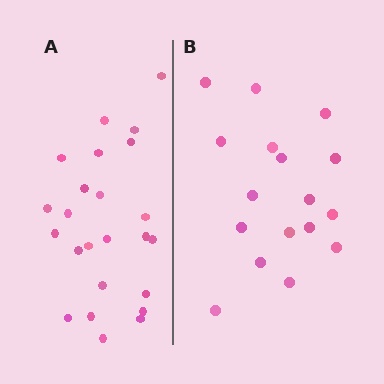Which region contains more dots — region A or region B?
Region A (the left region) has more dots.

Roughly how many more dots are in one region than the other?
Region A has roughly 8 or so more dots than region B.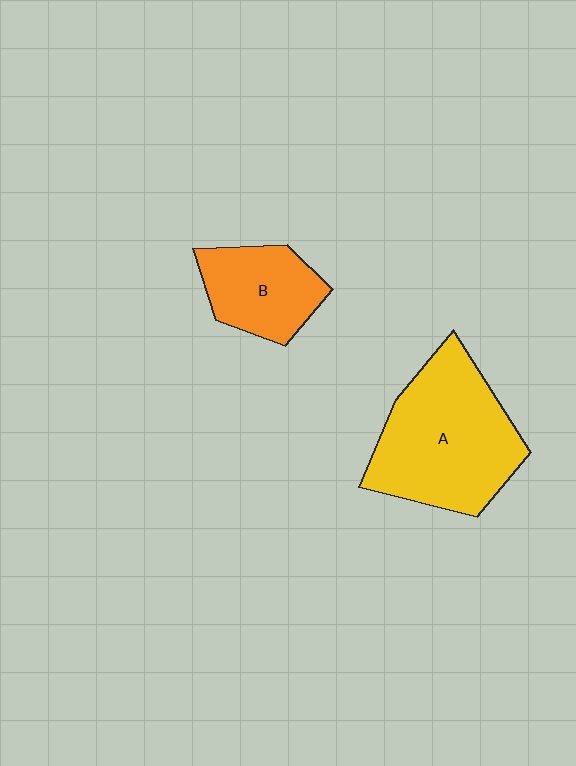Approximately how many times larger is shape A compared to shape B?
Approximately 1.9 times.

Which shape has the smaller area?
Shape B (orange).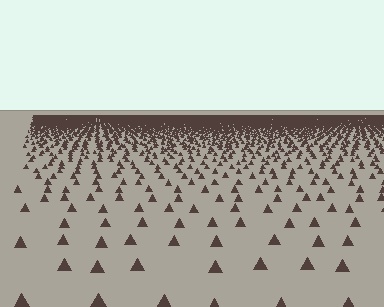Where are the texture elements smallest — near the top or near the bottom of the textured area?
Near the top.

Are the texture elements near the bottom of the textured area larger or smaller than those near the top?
Larger. Near the bottom, elements are closer to the viewer and appear at a bigger on-screen size.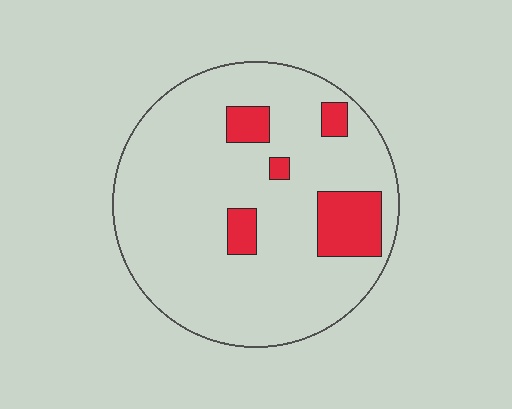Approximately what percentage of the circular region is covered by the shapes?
Approximately 15%.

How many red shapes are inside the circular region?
5.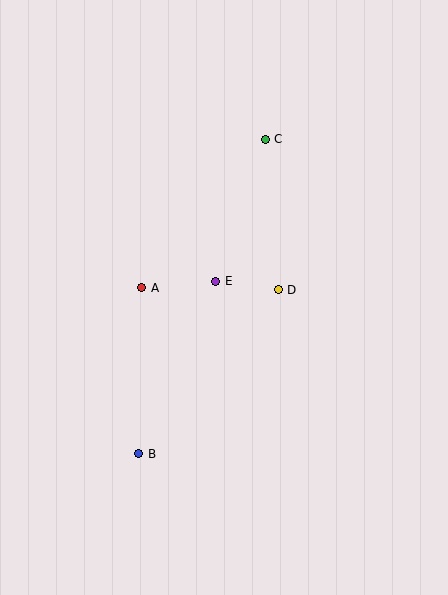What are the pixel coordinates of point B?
Point B is at (139, 454).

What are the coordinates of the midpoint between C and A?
The midpoint between C and A is at (204, 214).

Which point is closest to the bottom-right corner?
Point B is closest to the bottom-right corner.